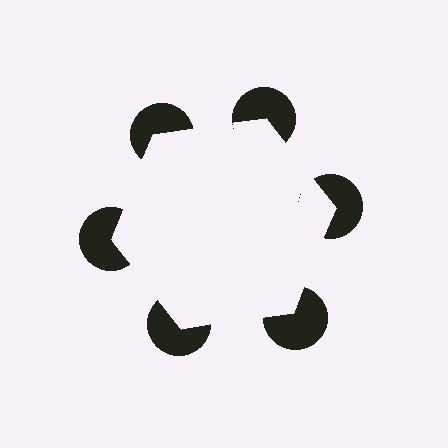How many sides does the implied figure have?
6 sides.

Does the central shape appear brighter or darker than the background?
It typically appears slightly brighter than the background, even though no actual brightness change is drawn.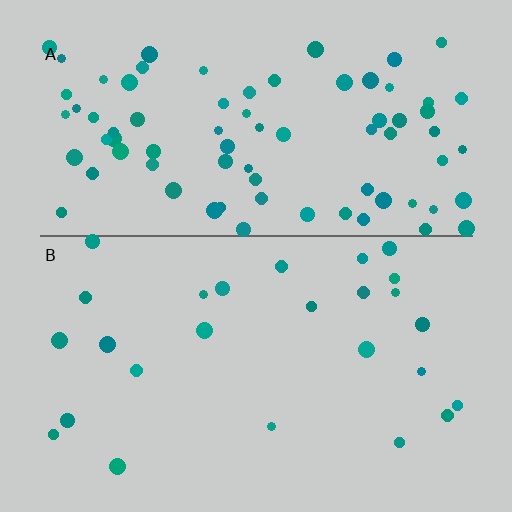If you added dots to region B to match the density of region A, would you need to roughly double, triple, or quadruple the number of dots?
Approximately triple.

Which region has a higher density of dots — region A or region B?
A (the top).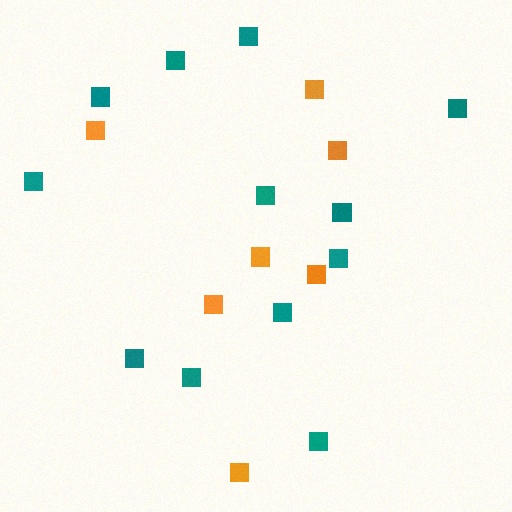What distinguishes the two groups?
There are 2 groups: one group of orange squares (7) and one group of teal squares (12).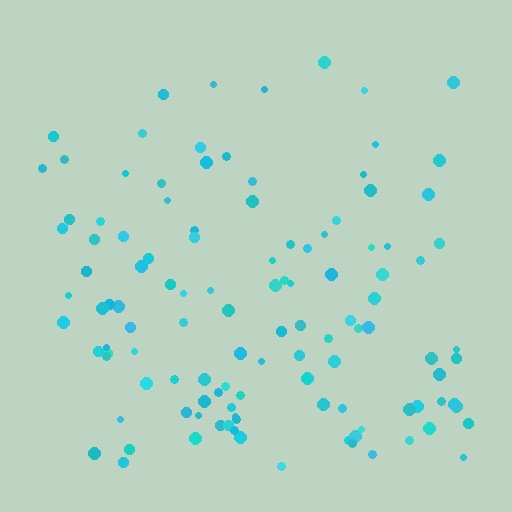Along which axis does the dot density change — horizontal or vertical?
Vertical.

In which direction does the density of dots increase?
From top to bottom, with the bottom side densest.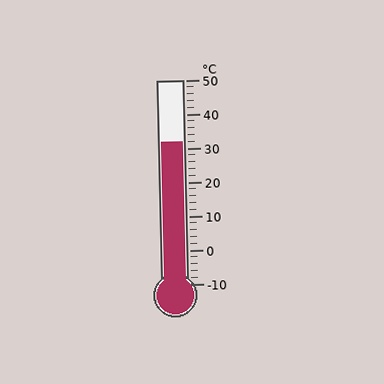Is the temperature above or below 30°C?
The temperature is above 30°C.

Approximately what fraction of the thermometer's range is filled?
The thermometer is filled to approximately 70% of its range.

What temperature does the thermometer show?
The thermometer shows approximately 32°C.